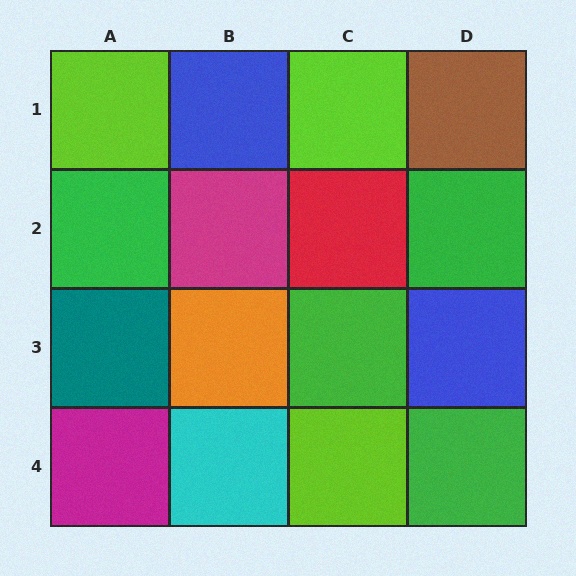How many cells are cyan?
1 cell is cyan.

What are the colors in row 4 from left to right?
Magenta, cyan, lime, green.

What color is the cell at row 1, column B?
Blue.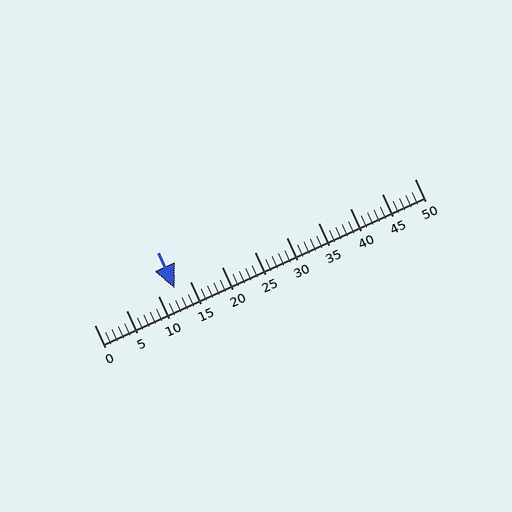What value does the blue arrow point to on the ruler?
The blue arrow points to approximately 13.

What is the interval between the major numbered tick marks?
The major tick marks are spaced 5 units apart.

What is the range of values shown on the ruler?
The ruler shows values from 0 to 50.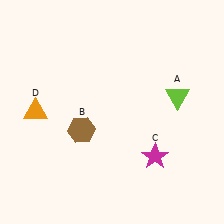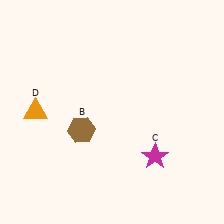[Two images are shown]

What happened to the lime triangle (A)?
The lime triangle (A) was removed in Image 2. It was in the top-right area of Image 1.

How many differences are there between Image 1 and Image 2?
There is 1 difference between the two images.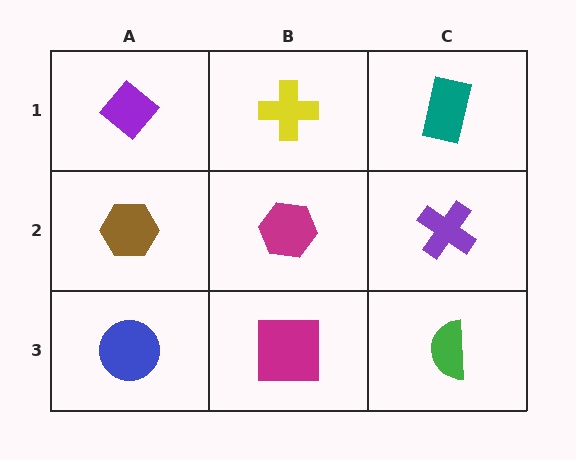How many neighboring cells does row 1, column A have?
2.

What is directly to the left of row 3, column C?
A magenta square.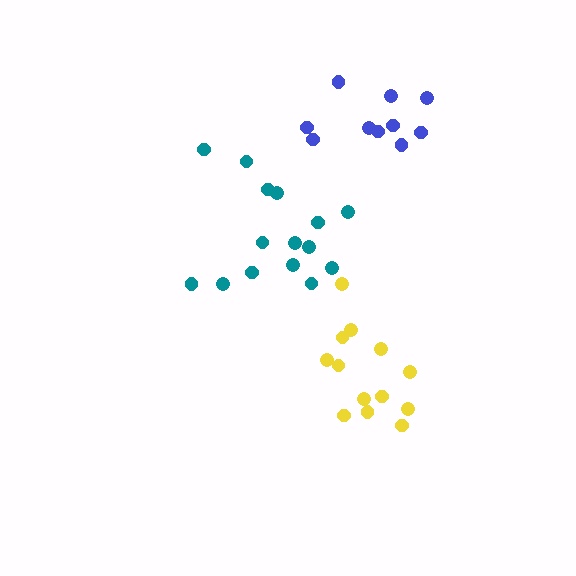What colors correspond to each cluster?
The clusters are colored: teal, yellow, blue.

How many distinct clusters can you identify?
There are 3 distinct clusters.